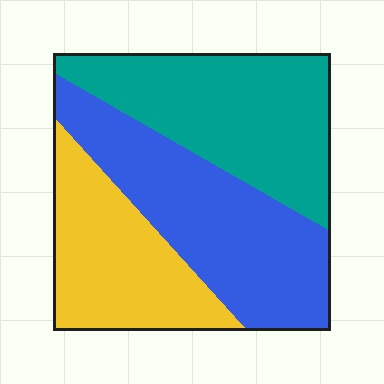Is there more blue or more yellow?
Blue.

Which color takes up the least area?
Yellow, at roughly 25%.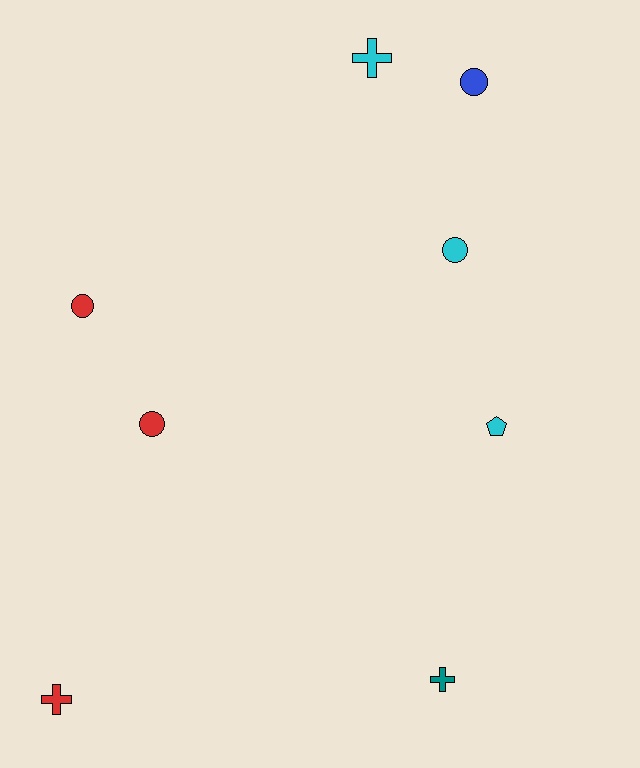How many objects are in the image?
There are 8 objects.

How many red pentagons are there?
There are no red pentagons.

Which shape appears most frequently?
Circle, with 4 objects.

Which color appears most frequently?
Red, with 3 objects.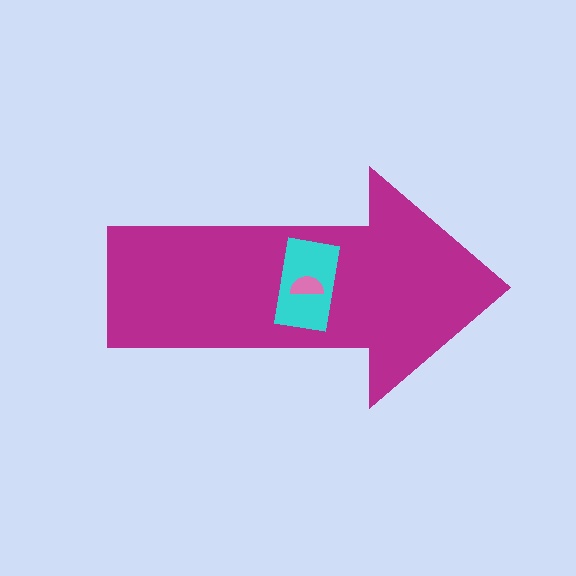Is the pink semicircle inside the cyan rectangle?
Yes.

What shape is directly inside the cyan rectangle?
The pink semicircle.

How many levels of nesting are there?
3.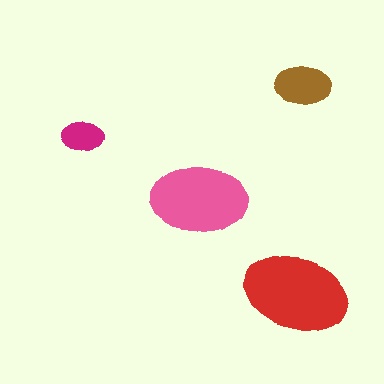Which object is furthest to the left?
The magenta ellipse is leftmost.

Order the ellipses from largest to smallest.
the red one, the pink one, the brown one, the magenta one.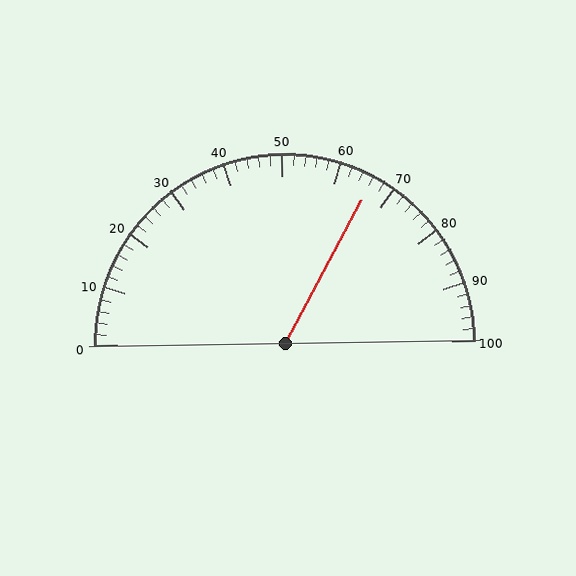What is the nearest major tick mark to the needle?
The nearest major tick mark is 70.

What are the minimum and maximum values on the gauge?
The gauge ranges from 0 to 100.